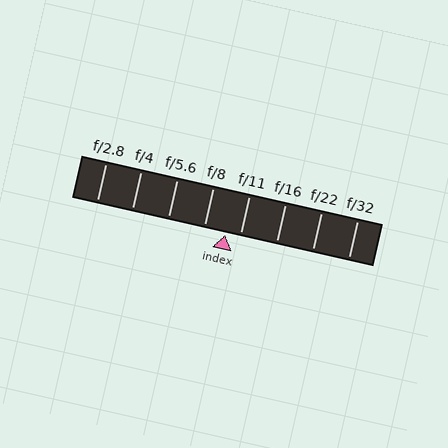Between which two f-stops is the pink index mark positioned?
The index mark is between f/8 and f/11.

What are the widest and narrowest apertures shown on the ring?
The widest aperture shown is f/2.8 and the narrowest is f/32.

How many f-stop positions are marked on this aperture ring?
There are 8 f-stop positions marked.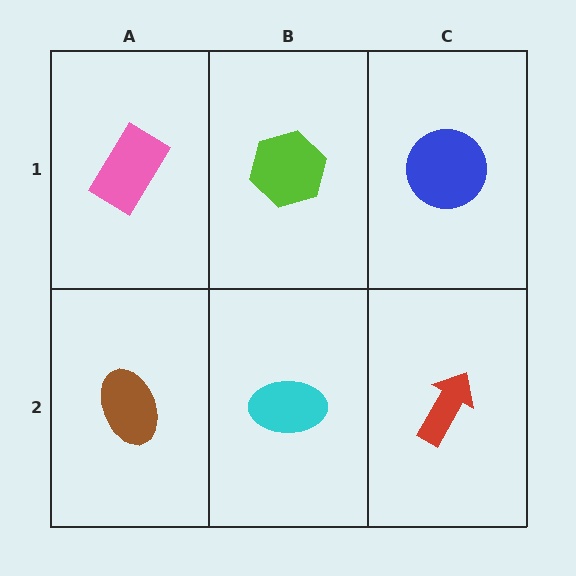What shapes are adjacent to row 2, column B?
A lime hexagon (row 1, column B), a brown ellipse (row 2, column A), a red arrow (row 2, column C).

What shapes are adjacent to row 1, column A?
A brown ellipse (row 2, column A), a lime hexagon (row 1, column B).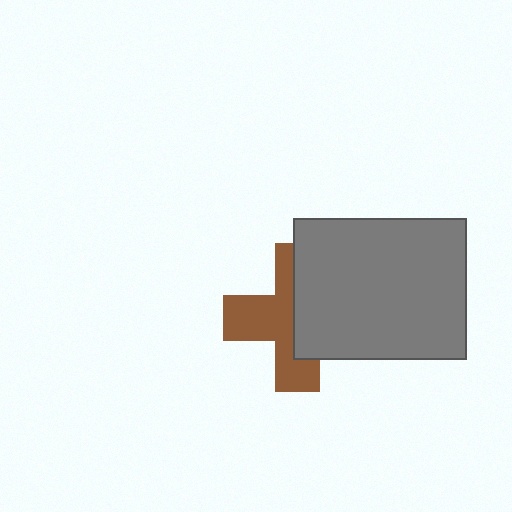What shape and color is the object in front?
The object in front is a gray rectangle.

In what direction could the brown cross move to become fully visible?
The brown cross could move left. That would shift it out from behind the gray rectangle entirely.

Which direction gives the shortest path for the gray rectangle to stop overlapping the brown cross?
Moving right gives the shortest separation.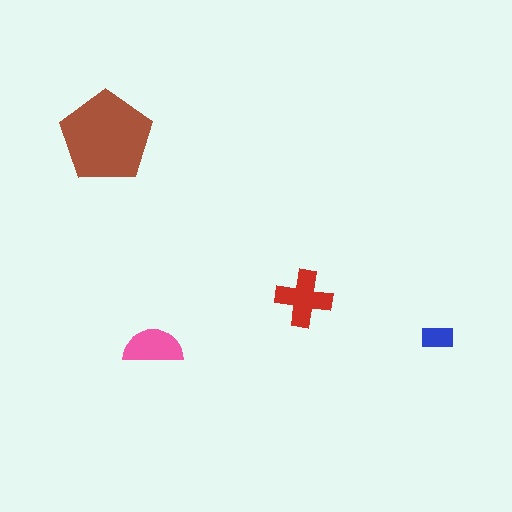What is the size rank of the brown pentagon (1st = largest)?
1st.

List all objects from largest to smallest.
The brown pentagon, the red cross, the pink semicircle, the blue rectangle.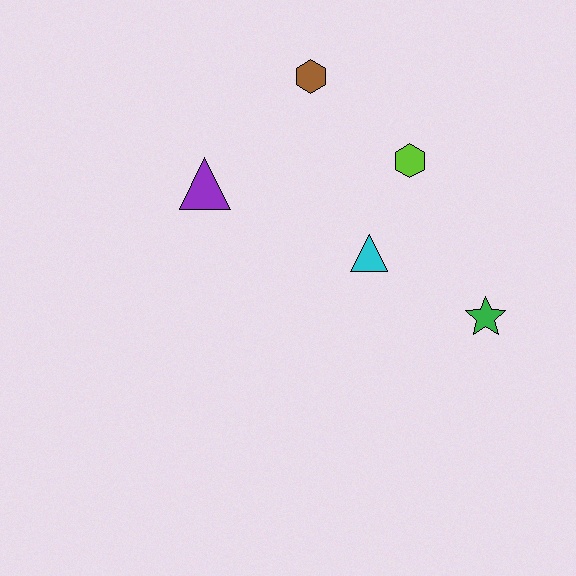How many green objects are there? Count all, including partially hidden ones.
There is 1 green object.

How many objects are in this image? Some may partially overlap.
There are 5 objects.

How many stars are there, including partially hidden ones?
There is 1 star.